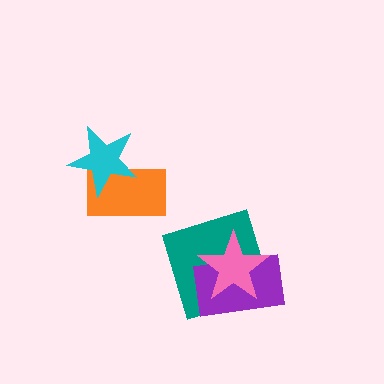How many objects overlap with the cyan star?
1 object overlaps with the cyan star.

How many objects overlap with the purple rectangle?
2 objects overlap with the purple rectangle.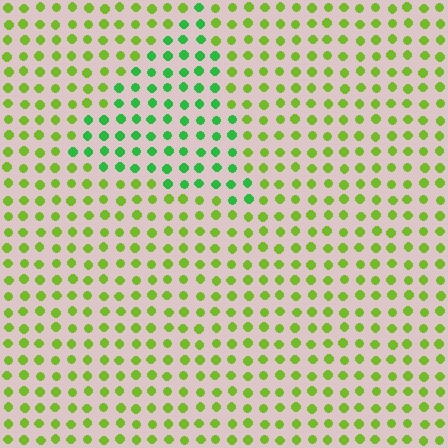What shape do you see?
I see a triangle.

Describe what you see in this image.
The image is filled with small lime elements in a uniform arrangement. A triangle-shaped region is visible where the elements are tinted to a slightly different hue, forming a subtle color boundary.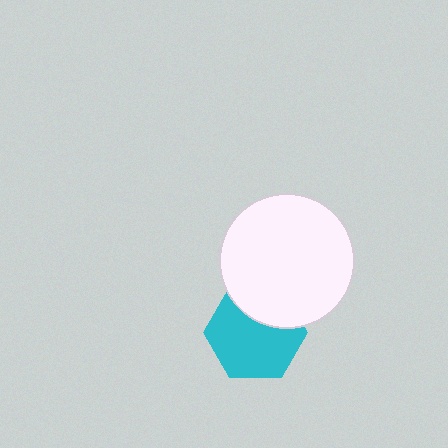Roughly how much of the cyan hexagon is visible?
Most of it is visible (roughly 70%).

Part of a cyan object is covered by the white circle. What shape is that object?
It is a hexagon.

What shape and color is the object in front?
The object in front is a white circle.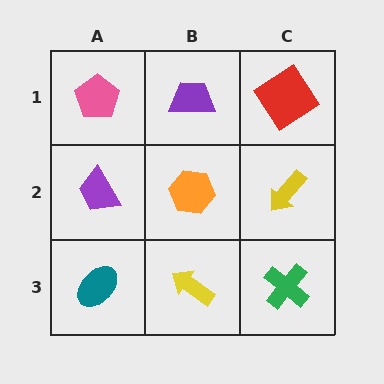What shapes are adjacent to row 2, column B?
A purple trapezoid (row 1, column B), a yellow arrow (row 3, column B), a purple trapezoid (row 2, column A), a yellow arrow (row 2, column C).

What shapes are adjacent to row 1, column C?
A yellow arrow (row 2, column C), a purple trapezoid (row 1, column B).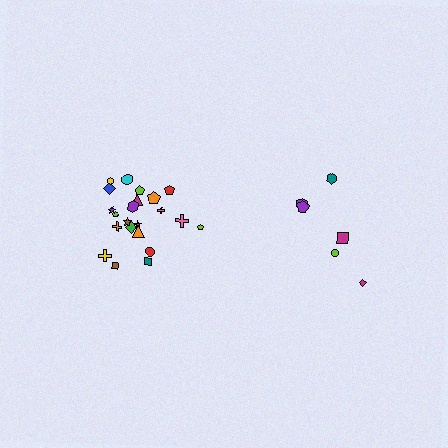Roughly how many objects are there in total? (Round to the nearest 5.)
Roughly 30 objects in total.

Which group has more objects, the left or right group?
The left group.